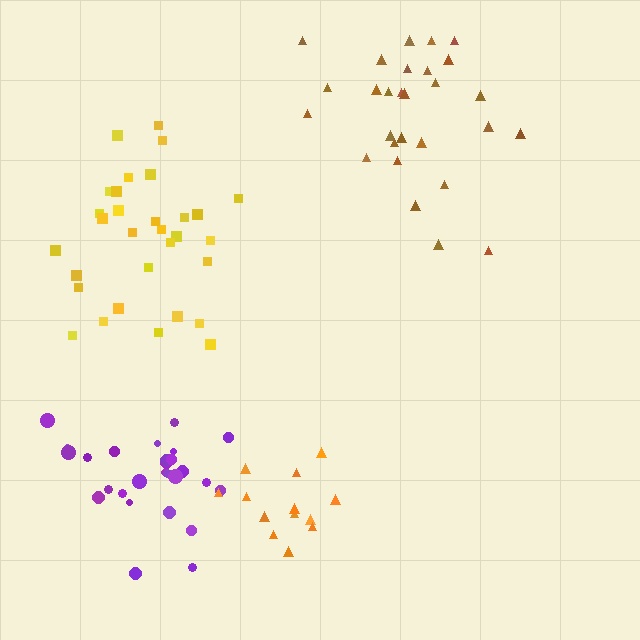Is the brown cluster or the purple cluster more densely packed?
Purple.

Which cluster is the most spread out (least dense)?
Brown.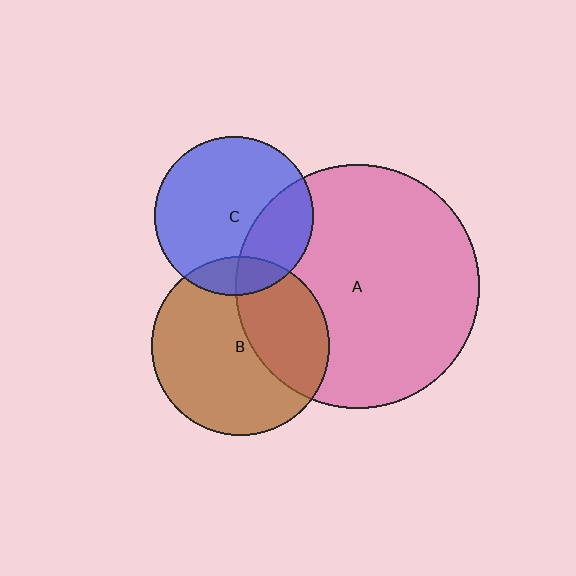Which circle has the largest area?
Circle A (pink).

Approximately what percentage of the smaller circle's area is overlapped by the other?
Approximately 35%.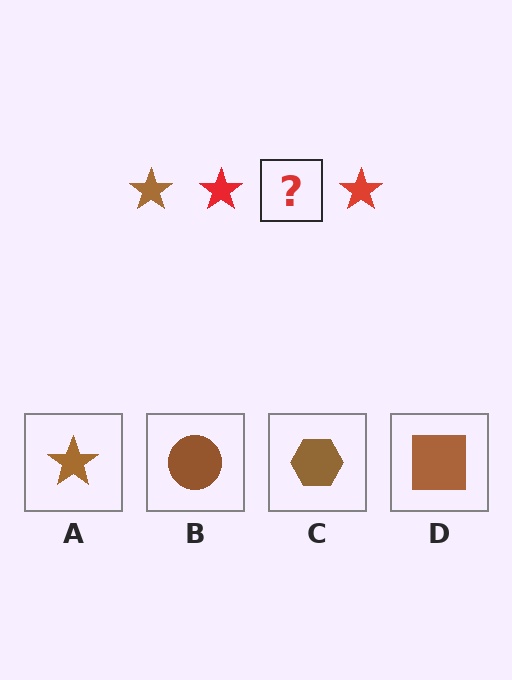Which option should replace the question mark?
Option A.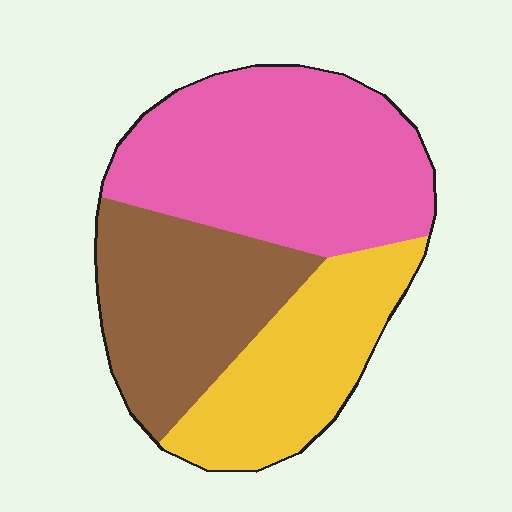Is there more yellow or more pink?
Pink.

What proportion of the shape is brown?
Brown takes up about one third (1/3) of the shape.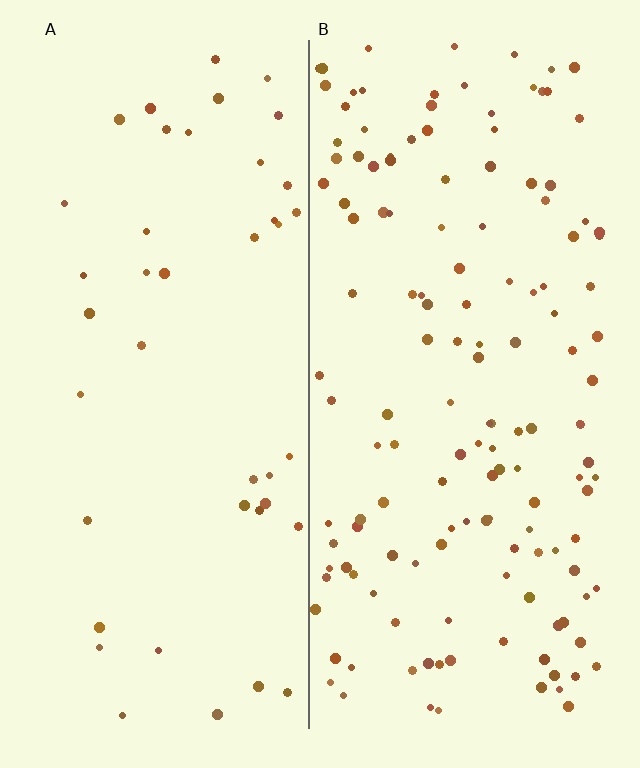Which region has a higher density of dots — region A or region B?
B (the right).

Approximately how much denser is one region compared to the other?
Approximately 3.4× — region B over region A.